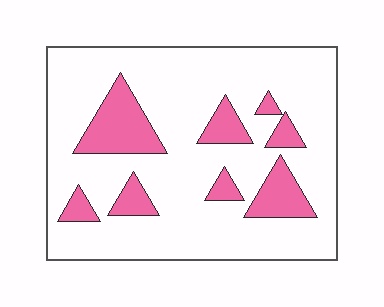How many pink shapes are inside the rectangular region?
8.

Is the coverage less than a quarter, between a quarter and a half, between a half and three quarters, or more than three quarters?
Less than a quarter.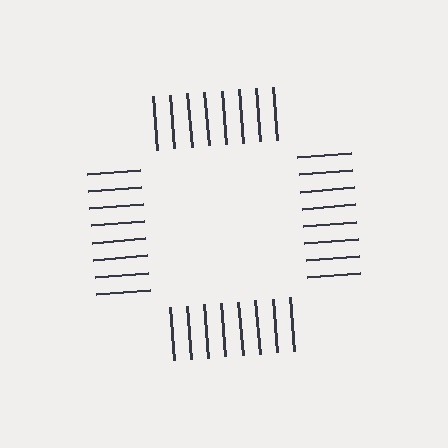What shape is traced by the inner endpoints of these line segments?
An illusory square — the line segments terminate on its edges but no continuous stroke is drawn.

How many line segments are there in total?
32 — 8 along each of the 4 edges.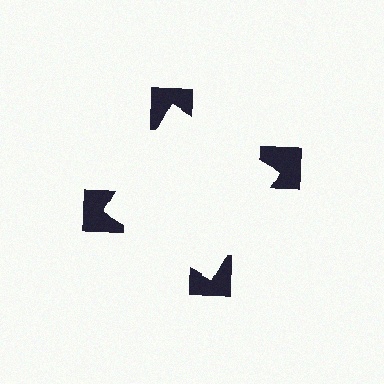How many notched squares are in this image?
There are 4 — one at each vertex of the illusory square.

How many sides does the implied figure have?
4 sides.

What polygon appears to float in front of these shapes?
An illusory square — its edges are inferred from the aligned wedge cuts in the notched squares, not physically drawn.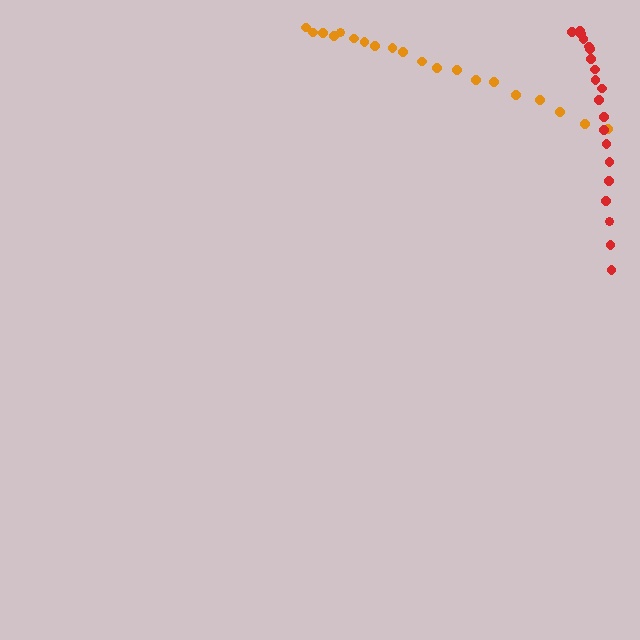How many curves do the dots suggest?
There are 2 distinct paths.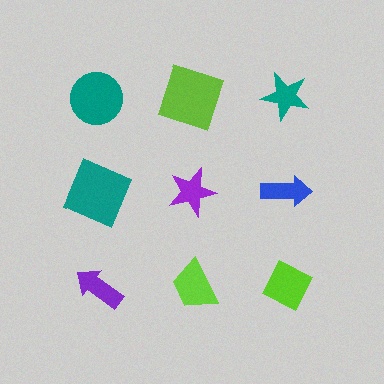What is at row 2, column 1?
A teal square.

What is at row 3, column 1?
A purple arrow.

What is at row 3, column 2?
A lime trapezoid.